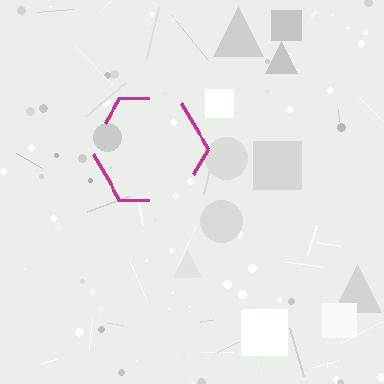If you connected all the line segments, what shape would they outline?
They would outline a hexagon.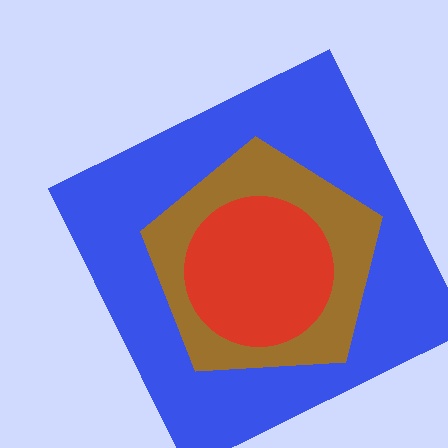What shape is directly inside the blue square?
The brown pentagon.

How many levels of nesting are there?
3.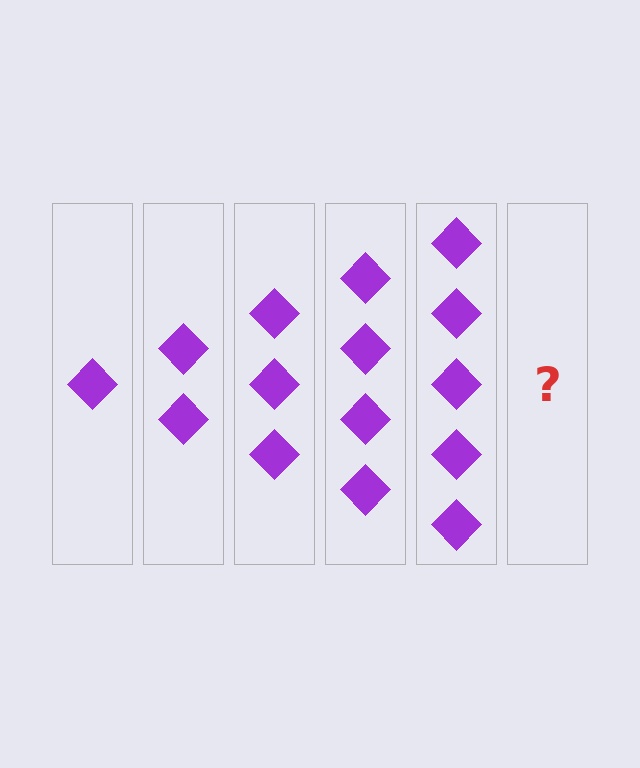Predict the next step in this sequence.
The next step is 6 diamonds.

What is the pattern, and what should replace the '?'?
The pattern is that each step adds one more diamond. The '?' should be 6 diamonds.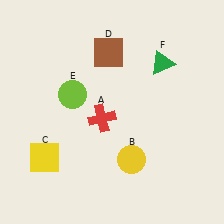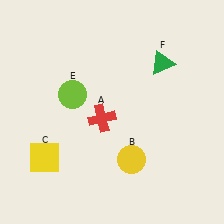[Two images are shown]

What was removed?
The brown square (D) was removed in Image 2.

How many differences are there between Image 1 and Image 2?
There is 1 difference between the two images.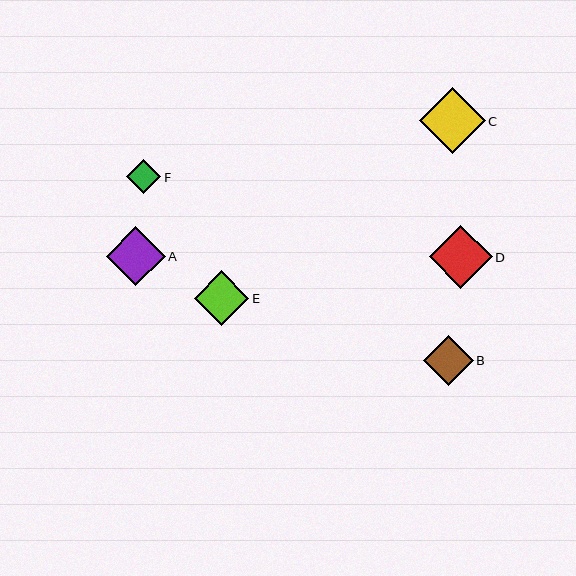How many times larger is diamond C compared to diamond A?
Diamond C is approximately 1.1 times the size of diamond A.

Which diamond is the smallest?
Diamond F is the smallest with a size of approximately 34 pixels.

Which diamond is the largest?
Diamond C is the largest with a size of approximately 66 pixels.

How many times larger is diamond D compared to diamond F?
Diamond D is approximately 1.9 times the size of diamond F.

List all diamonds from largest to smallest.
From largest to smallest: C, D, A, E, B, F.